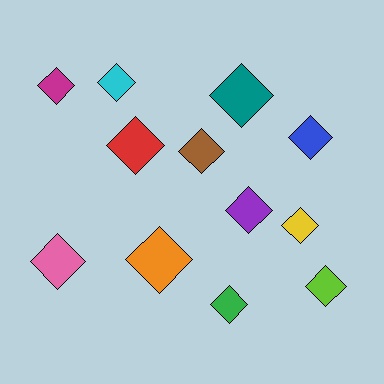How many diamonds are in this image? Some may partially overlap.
There are 12 diamonds.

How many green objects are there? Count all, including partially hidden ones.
There is 1 green object.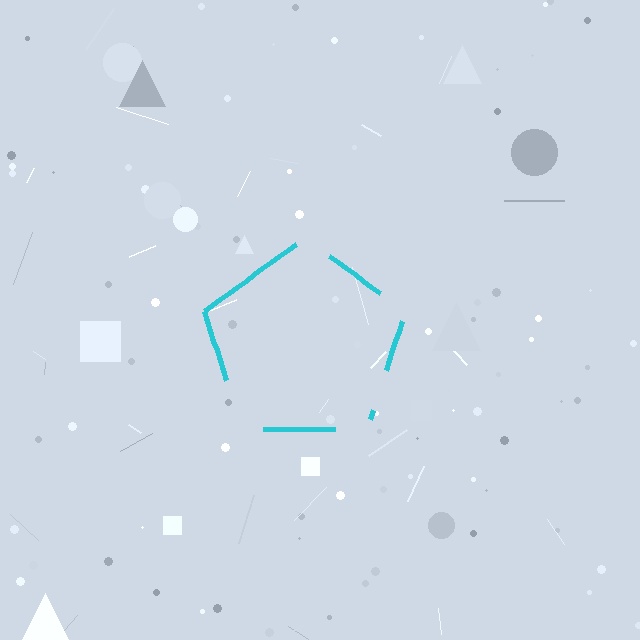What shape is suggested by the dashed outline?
The dashed outline suggests a pentagon.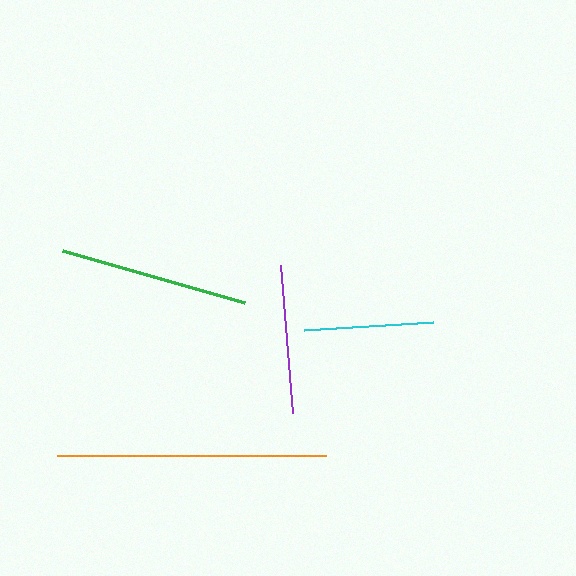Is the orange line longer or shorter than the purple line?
The orange line is longer than the purple line.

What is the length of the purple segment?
The purple segment is approximately 148 pixels long.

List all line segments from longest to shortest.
From longest to shortest: orange, green, purple, cyan.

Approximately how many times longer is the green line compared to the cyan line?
The green line is approximately 1.5 times the length of the cyan line.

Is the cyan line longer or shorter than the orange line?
The orange line is longer than the cyan line.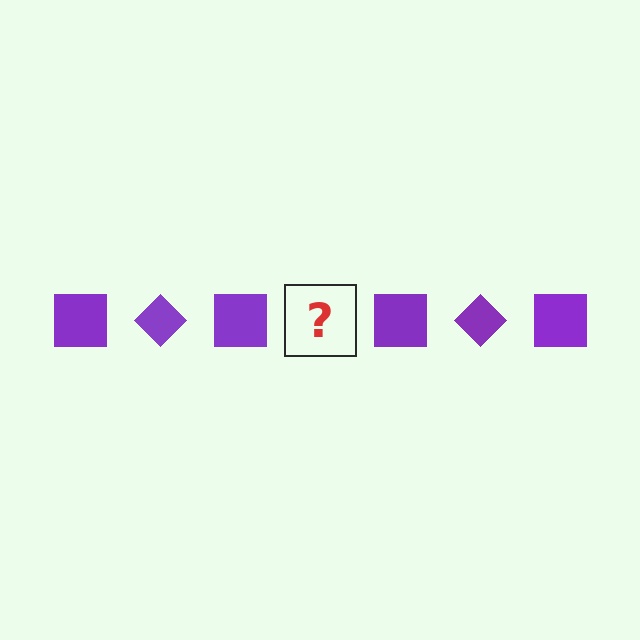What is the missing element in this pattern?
The missing element is a purple diamond.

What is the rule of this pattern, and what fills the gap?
The rule is that the pattern cycles through square, diamond shapes in purple. The gap should be filled with a purple diamond.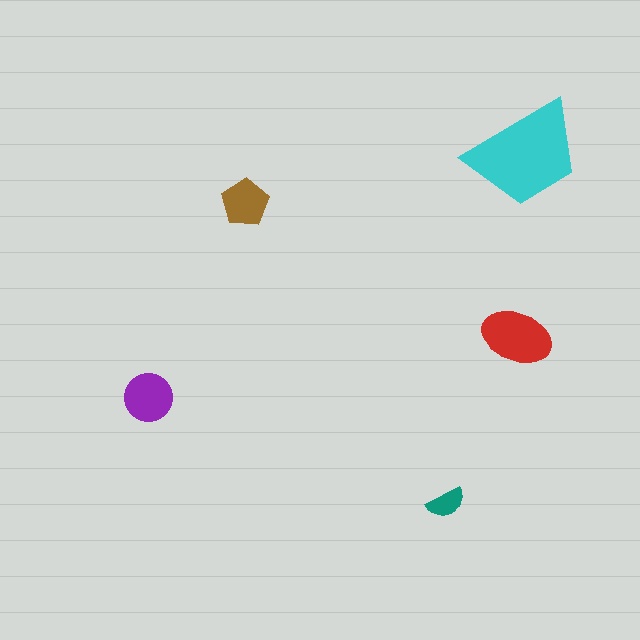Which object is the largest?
The cyan trapezoid.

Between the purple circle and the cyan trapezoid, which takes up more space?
The cyan trapezoid.